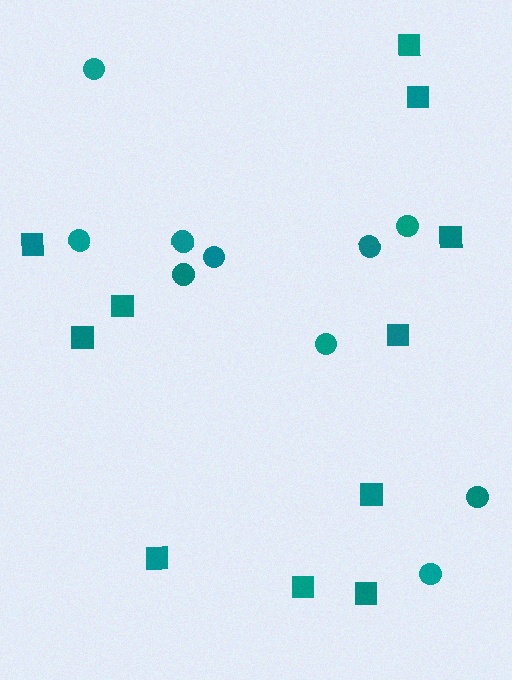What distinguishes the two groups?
There are 2 groups: one group of squares (11) and one group of circles (10).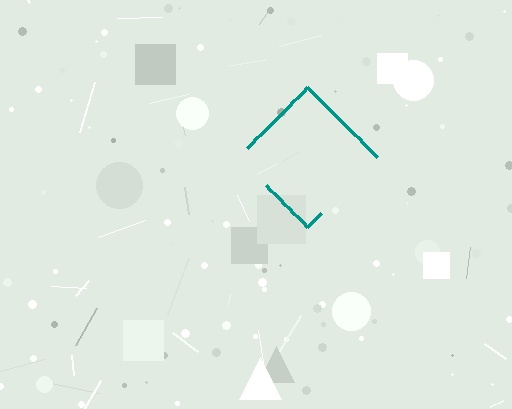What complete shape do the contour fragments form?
The contour fragments form a diamond.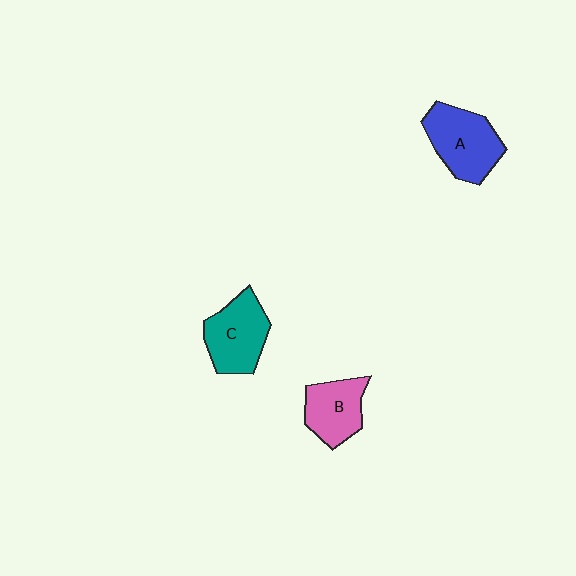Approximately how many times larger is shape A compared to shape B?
Approximately 1.3 times.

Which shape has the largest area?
Shape A (blue).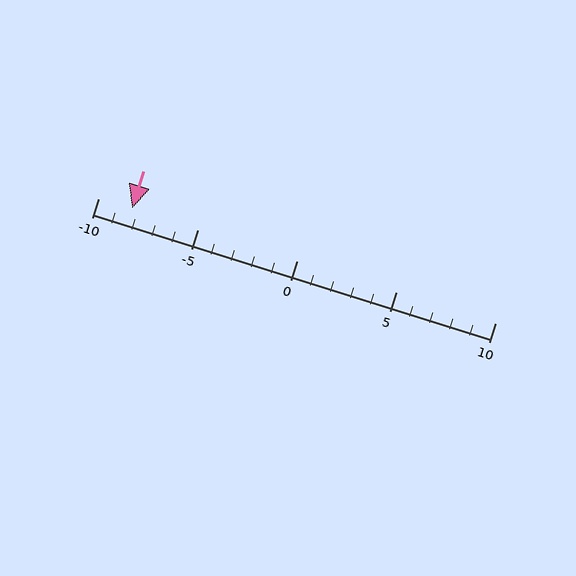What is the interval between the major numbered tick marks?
The major tick marks are spaced 5 units apart.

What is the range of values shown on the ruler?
The ruler shows values from -10 to 10.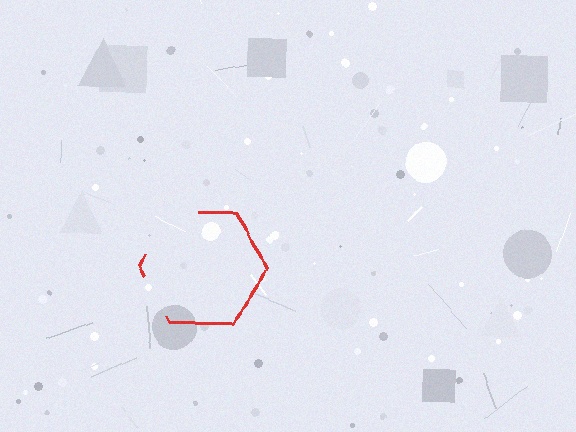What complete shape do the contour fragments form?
The contour fragments form a hexagon.